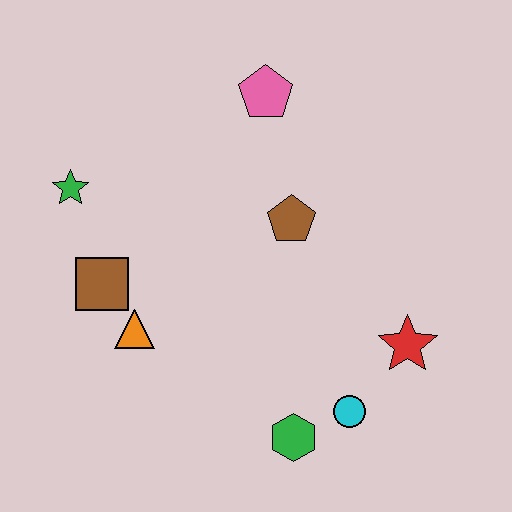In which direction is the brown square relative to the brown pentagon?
The brown square is to the left of the brown pentagon.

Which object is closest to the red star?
The cyan circle is closest to the red star.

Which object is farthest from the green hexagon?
The pink pentagon is farthest from the green hexagon.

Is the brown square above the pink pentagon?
No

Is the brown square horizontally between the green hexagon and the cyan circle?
No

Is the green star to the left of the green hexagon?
Yes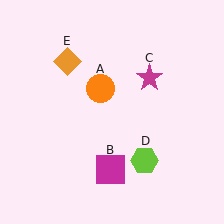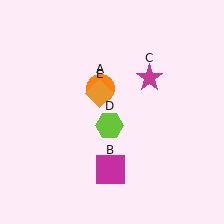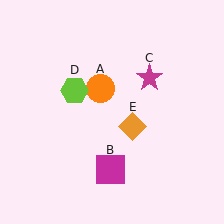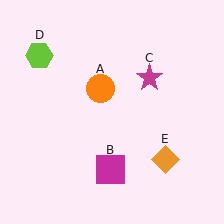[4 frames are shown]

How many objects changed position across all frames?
2 objects changed position: lime hexagon (object D), orange diamond (object E).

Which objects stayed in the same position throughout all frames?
Orange circle (object A) and magenta square (object B) and magenta star (object C) remained stationary.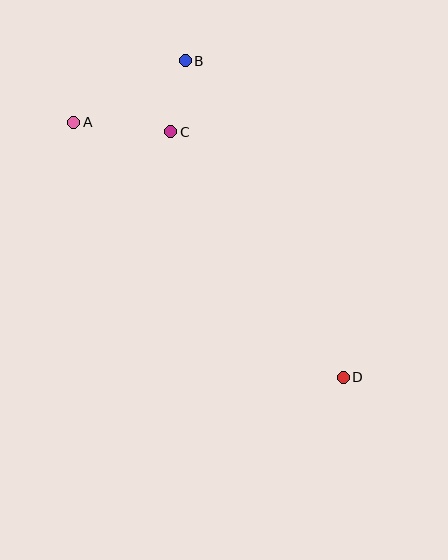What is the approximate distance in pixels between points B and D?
The distance between B and D is approximately 354 pixels.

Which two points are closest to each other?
Points B and C are closest to each other.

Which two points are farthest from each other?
Points A and D are farthest from each other.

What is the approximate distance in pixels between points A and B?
The distance between A and B is approximately 128 pixels.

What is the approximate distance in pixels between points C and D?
The distance between C and D is approximately 300 pixels.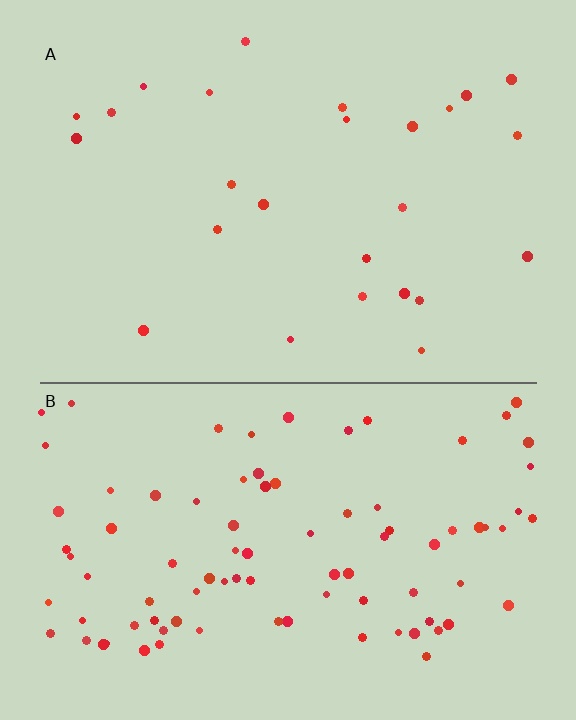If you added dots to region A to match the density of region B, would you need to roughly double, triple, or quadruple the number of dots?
Approximately quadruple.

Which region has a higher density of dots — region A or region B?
B (the bottom).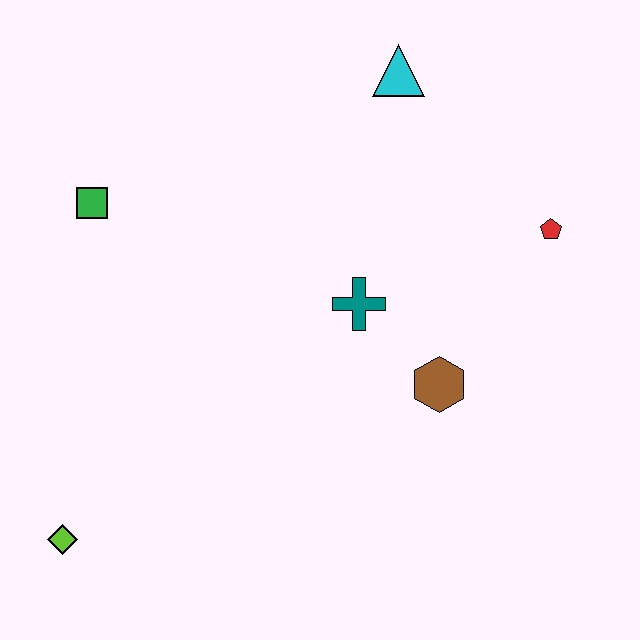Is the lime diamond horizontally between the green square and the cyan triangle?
No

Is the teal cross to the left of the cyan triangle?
Yes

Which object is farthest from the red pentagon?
The lime diamond is farthest from the red pentagon.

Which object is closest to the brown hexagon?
The teal cross is closest to the brown hexagon.